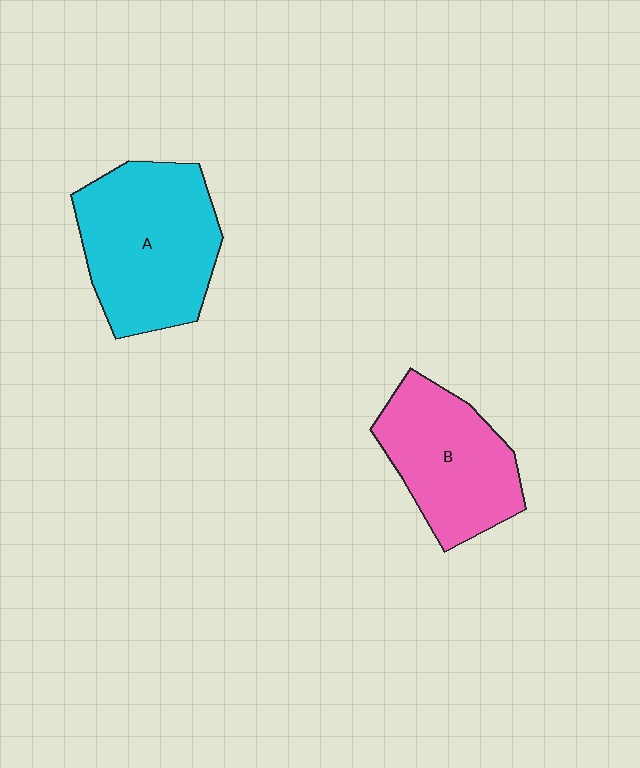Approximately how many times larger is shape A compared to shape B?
Approximately 1.3 times.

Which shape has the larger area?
Shape A (cyan).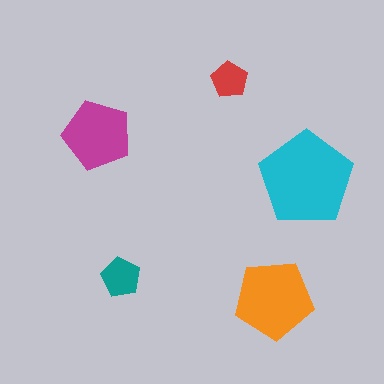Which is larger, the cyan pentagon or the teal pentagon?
The cyan one.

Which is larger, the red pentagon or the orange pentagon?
The orange one.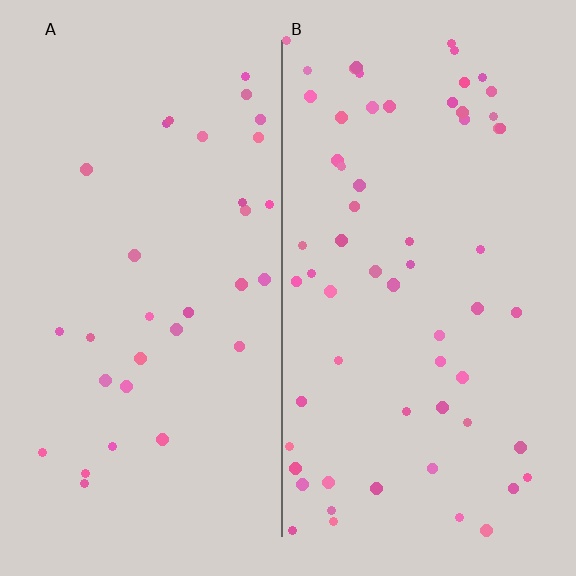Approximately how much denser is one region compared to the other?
Approximately 2.0× — region B over region A.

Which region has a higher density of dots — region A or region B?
B (the right).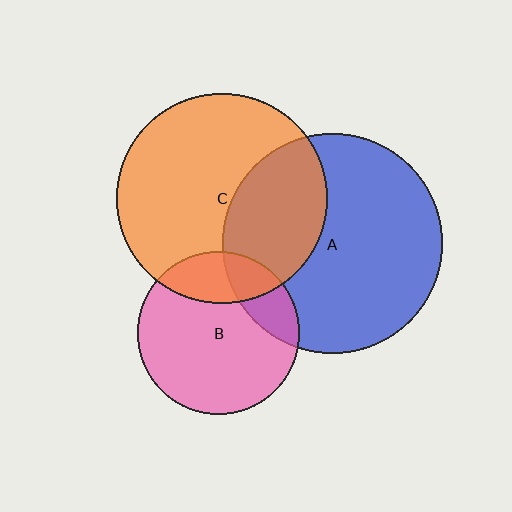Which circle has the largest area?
Circle A (blue).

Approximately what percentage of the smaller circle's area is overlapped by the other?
Approximately 20%.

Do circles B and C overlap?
Yes.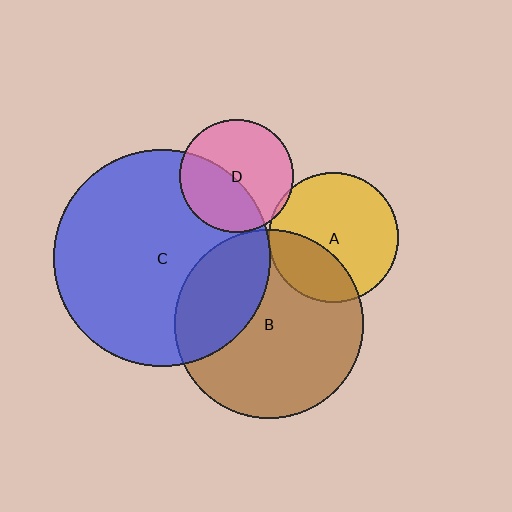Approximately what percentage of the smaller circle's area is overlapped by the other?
Approximately 5%.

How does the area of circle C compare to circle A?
Approximately 2.8 times.